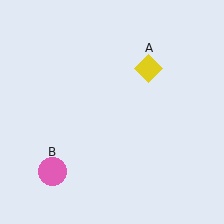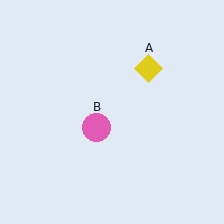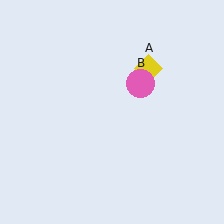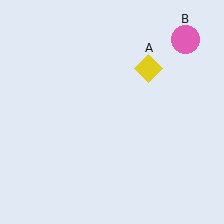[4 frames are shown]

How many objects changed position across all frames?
1 object changed position: pink circle (object B).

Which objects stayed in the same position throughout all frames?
Yellow diamond (object A) remained stationary.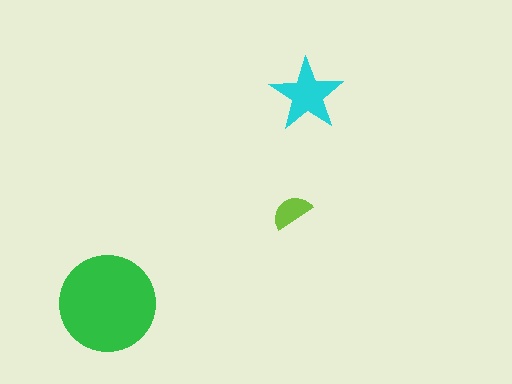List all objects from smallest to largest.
The lime semicircle, the cyan star, the green circle.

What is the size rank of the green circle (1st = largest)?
1st.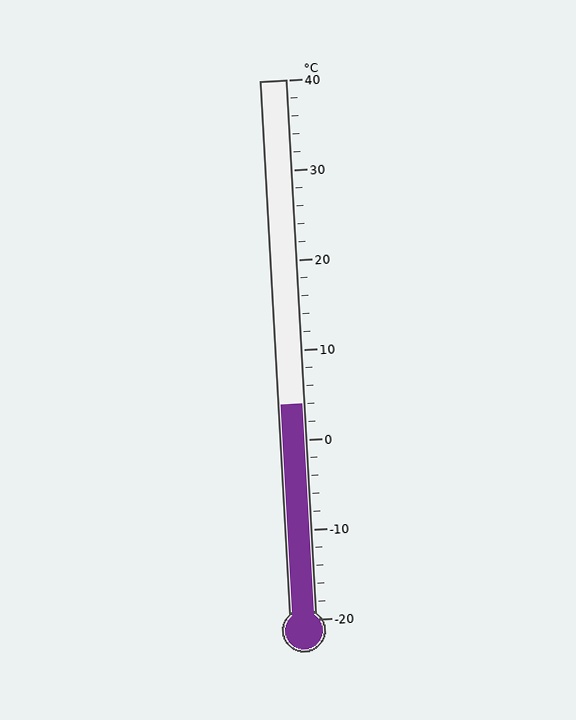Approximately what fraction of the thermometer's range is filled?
The thermometer is filled to approximately 40% of its range.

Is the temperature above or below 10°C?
The temperature is below 10°C.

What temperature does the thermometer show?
The thermometer shows approximately 4°C.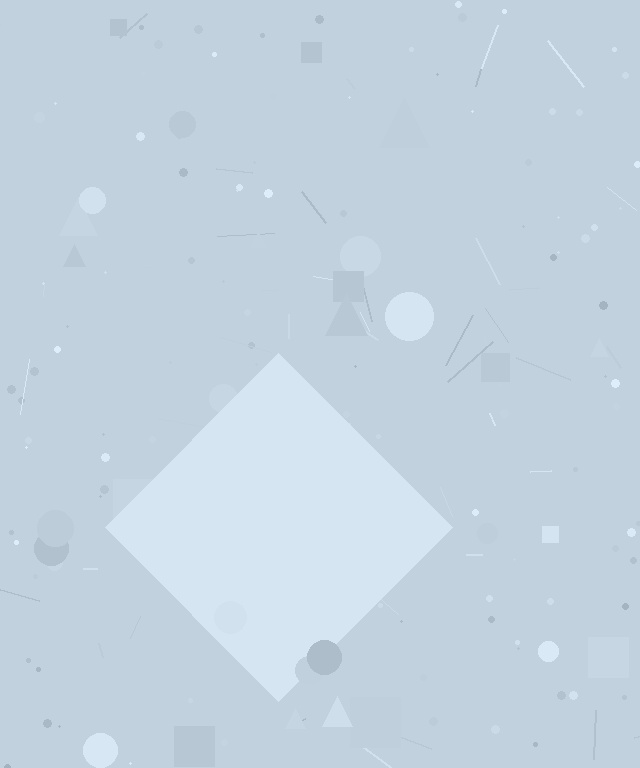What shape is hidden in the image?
A diamond is hidden in the image.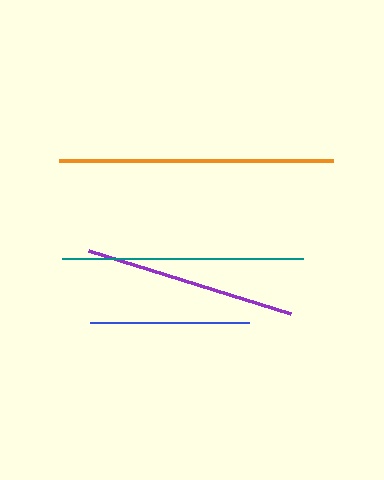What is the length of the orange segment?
The orange segment is approximately 274 pixels long.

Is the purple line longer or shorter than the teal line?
The teal line is longer than the purple line.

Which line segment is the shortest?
The blue line is the shortest at approximately 159 pixels.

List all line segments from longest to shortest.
From longest to shortest: orange, teal, purple, blue.